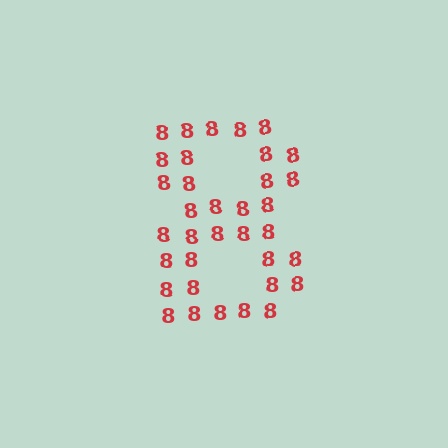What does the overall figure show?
The overall figure shows the digit 8.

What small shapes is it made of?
It is made of small digit 8's.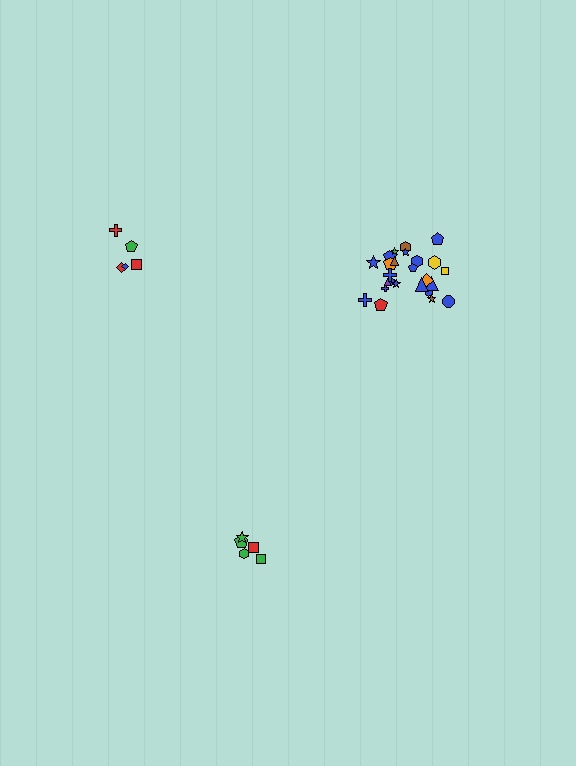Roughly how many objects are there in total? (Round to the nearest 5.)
Roughly 35 objects in total.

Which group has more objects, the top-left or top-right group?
The top-right group.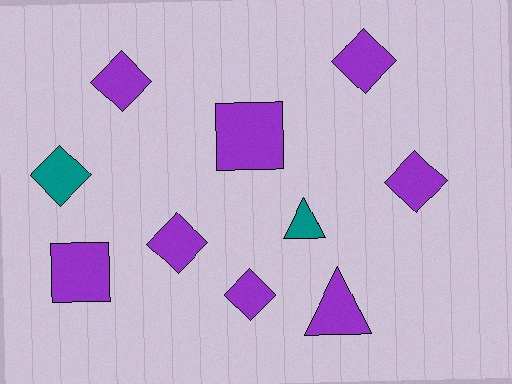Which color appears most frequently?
Purple, with 8 objects.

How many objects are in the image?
There are 10 objects.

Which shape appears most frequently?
Diamond, with 6 objects.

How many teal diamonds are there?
There is 1 teal diamond.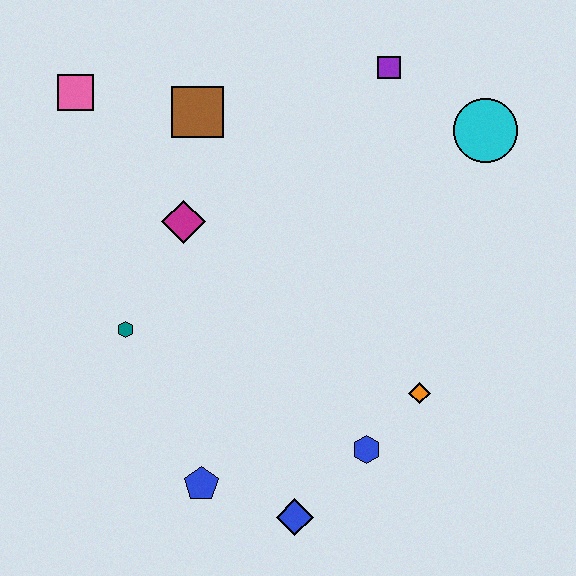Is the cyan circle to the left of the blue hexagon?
No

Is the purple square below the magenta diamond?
No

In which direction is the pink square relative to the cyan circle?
The pink square is to the left of the cyan circle.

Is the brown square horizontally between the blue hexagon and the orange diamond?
No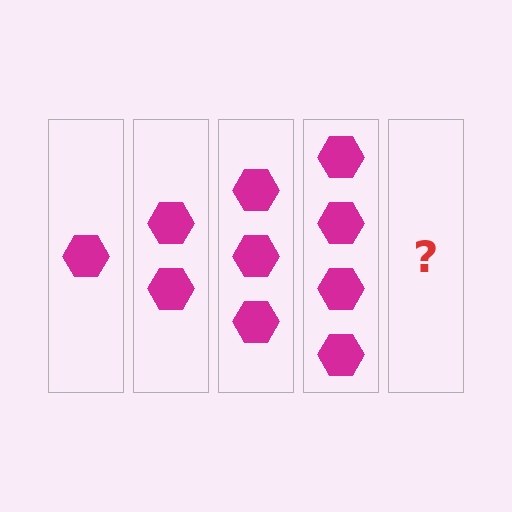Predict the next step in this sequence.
The next step is 5 hexagons.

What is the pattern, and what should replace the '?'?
The pattern is that each step adds one more hexagon. The '?' should be 5 hexagons.